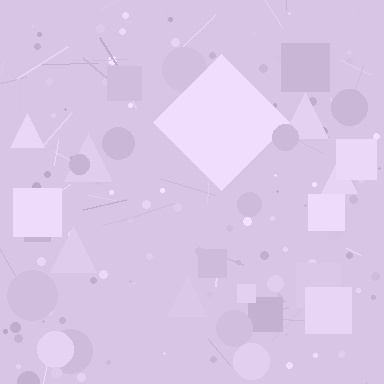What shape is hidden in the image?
A diamond is hidden in the image.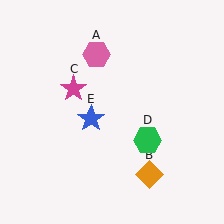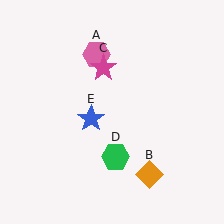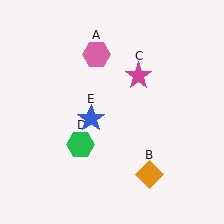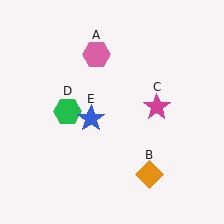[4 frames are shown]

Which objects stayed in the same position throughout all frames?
Pink hexagon (object A) and orange diamond (object B) and blue star (object E) remained stationary.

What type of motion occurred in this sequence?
The magenta star (object C), green hexagon (object D) rotated clockwise around the center of the scene.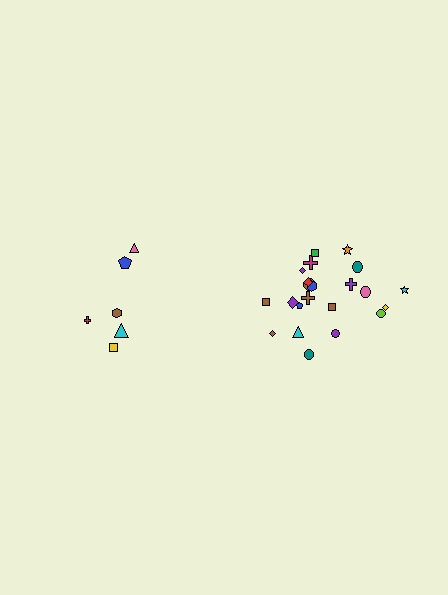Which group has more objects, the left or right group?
The right group.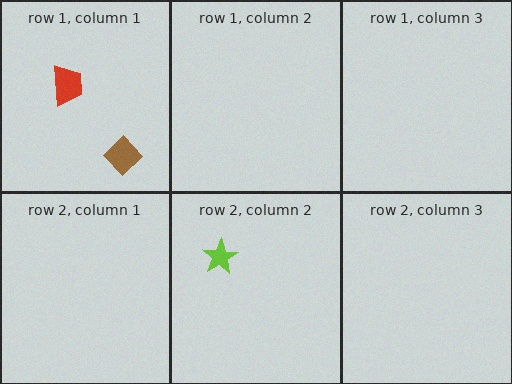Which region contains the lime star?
The row 2, column 2 region.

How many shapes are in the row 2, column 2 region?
1.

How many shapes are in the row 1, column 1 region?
2.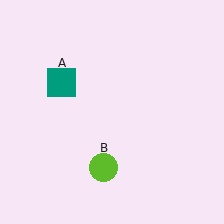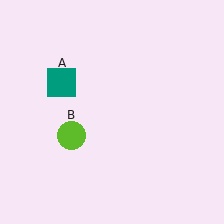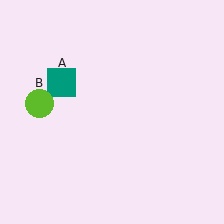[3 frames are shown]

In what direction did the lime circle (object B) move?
The lime circle (object B) moved up and to the left.